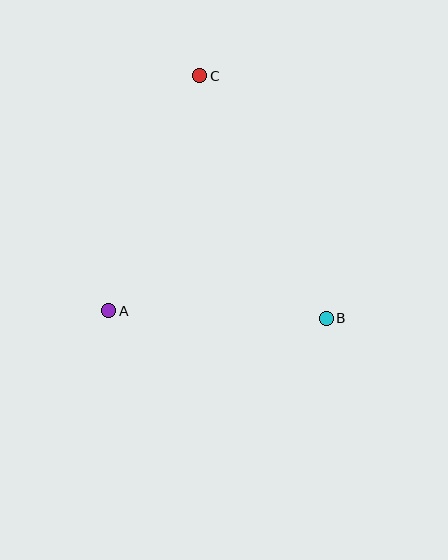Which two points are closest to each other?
Points A and B are closest to each other.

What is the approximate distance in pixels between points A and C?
The distance between A and C is approximately 252 pixels.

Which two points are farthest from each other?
Points B and C are farthest from each other.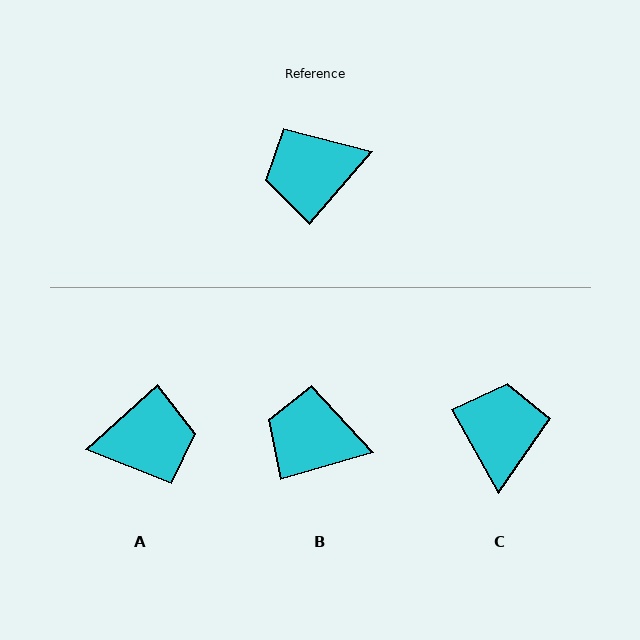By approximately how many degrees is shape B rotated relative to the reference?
Approximately 33 degrees clockwise.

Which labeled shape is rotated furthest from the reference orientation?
A, about 173 degrees away.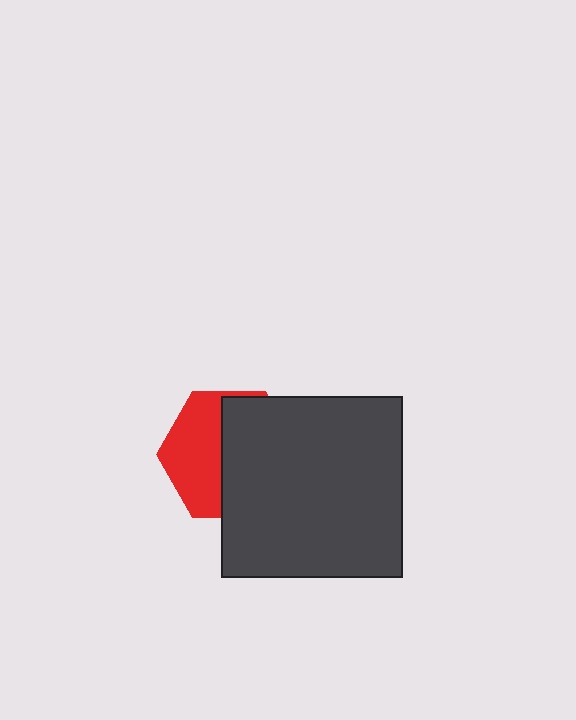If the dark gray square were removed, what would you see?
You would see the complete red hexagon.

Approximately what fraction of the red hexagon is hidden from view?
Roughly 56% of the red hexagon is hidden behind the dark gray square.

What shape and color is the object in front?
The object in front is a dark gray square.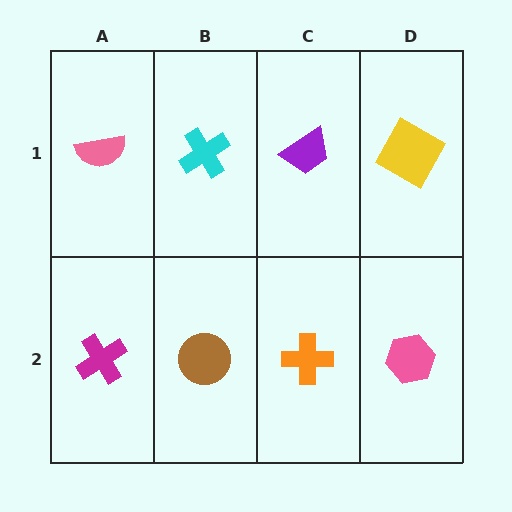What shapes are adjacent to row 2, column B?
A cyan cross (row 1, column B), a magenta cross (row 2, column A), an orange cross (row 2, column C).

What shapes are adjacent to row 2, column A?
A pink semicircle (row 1, column A), a brown circle (row 2, column B).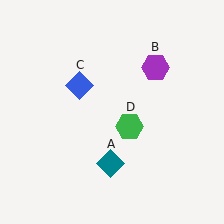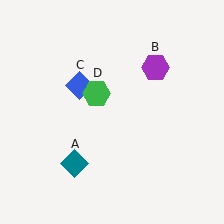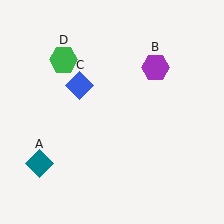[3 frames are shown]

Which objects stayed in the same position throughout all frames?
Purple hexagon (object B) and blue diamond (object C) remained stationary.